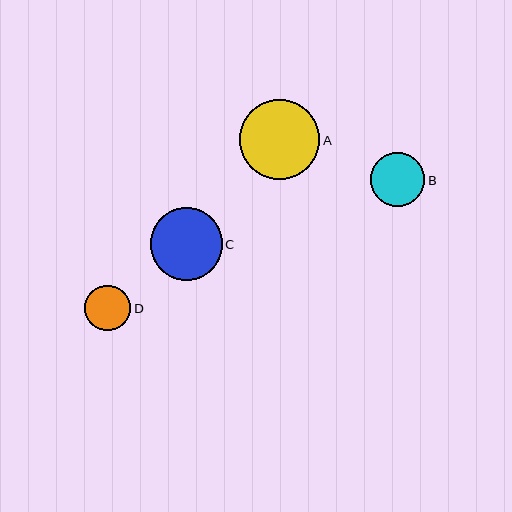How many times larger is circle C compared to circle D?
Circle C is approximately 1.6 times the size of circle D.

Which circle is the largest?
Circle A is the largest with a size of approximately 80 pixels.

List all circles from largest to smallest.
From largest to smallest: A, C, B, D.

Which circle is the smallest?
Circle D is the smallest with a size of approximately 46 pixels.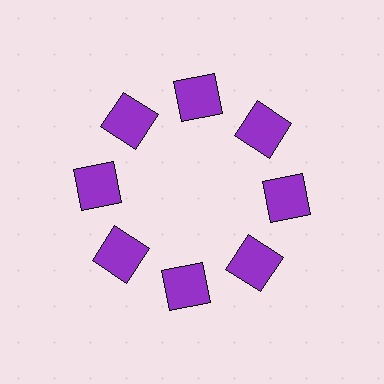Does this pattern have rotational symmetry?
Yes, this pattern has 8-fold rotational symmetry. It looks the same after rotating 45 degrees around the center.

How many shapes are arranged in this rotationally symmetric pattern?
There are 8 shapes, arranged in 8 groups of 1.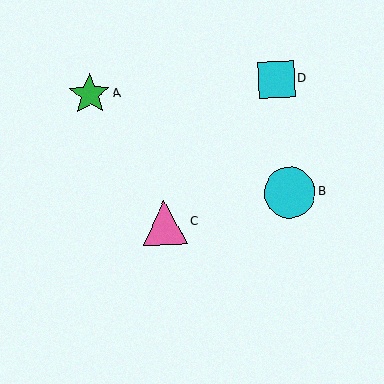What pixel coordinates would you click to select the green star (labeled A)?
Click at (89, 94) to select the green star A.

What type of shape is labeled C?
Shape C is a pink triangle.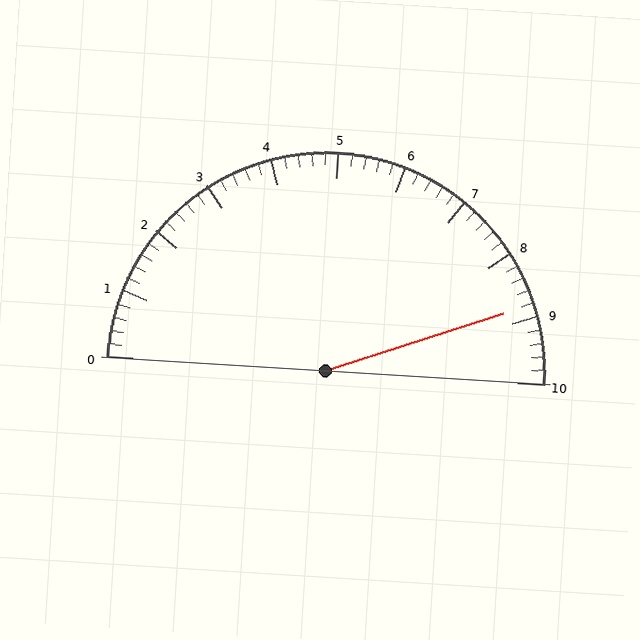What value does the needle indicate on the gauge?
The needle indicates approximately 8.8.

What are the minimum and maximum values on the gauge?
The gauge ranges from 0 to 10.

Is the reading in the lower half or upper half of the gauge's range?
The reading is in the upper half of the range (0 to 10).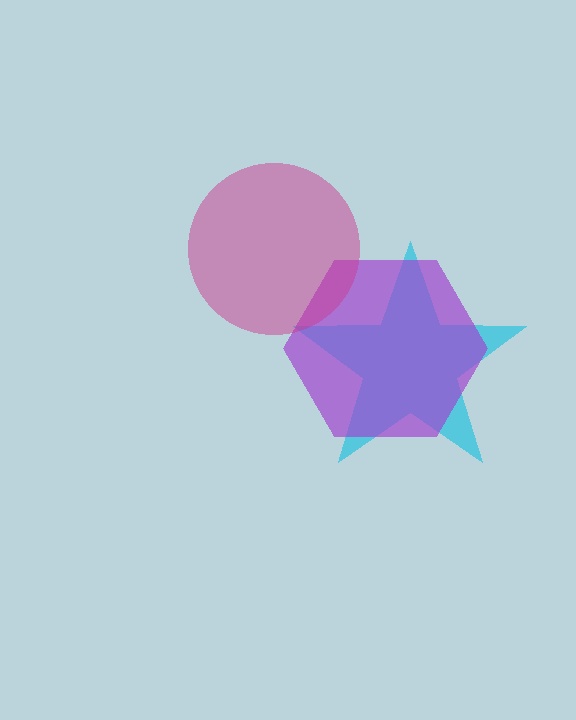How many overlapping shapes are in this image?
There are 3 overlapping shapes in the image.